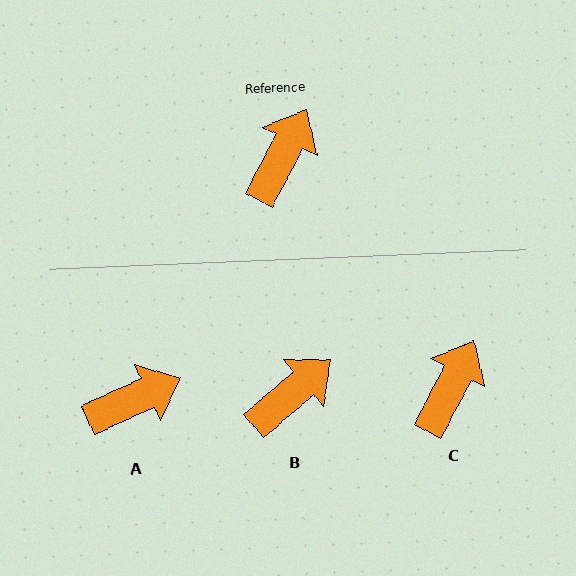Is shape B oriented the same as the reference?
No, it is off by about 22 degrees.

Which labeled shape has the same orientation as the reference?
C.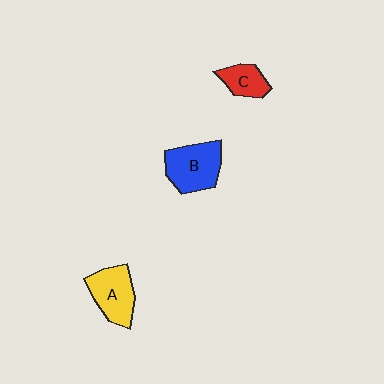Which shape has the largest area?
Shape B (blue).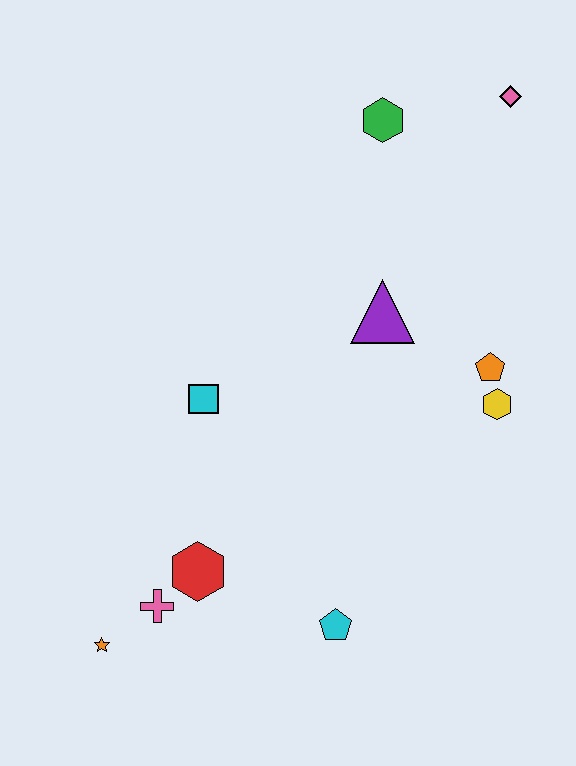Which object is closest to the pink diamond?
The green hexagon is closest to the pink diamond.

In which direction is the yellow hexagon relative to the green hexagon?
The yellow hexagon is below the green hexagon.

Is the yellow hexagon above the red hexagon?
Yes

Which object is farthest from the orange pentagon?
The orange star is farthest from the orange pentagon.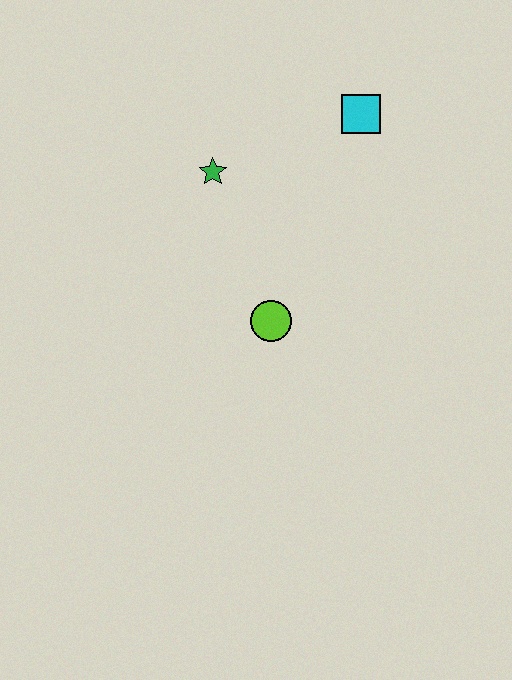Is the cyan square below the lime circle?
No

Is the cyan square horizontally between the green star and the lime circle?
No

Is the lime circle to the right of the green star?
Yes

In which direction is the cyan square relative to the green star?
The cyan square is to the right of the green star.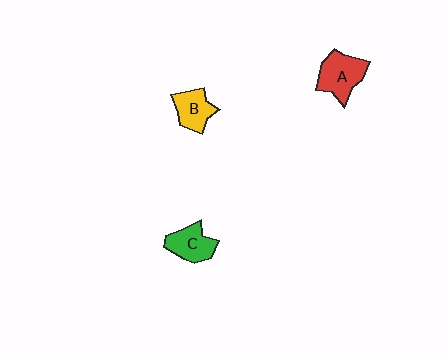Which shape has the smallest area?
Shape B (yellow).